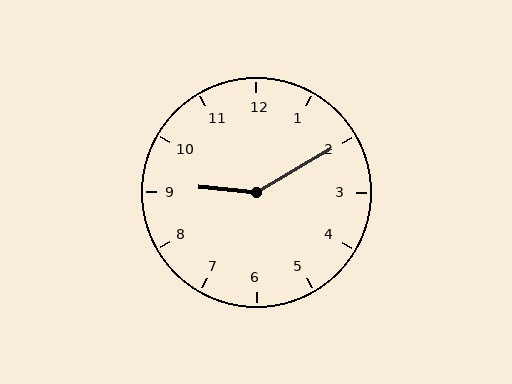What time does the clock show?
9:10.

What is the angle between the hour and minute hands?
Approximately 145 degrees.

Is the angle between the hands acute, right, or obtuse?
It is obtuse.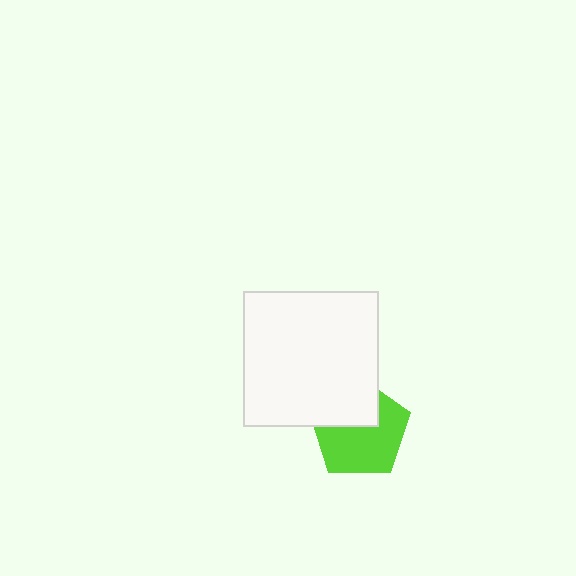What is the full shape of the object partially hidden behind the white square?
The partially hidden object is a lime pentagon.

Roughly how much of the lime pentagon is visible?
About half of it is visible (roughly 63%).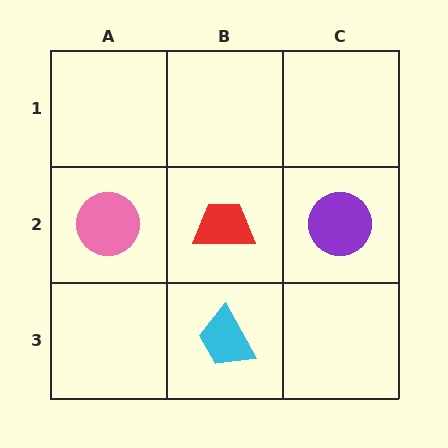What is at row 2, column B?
A red trapezoid.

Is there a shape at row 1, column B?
No, that cell is empty.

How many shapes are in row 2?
3 shapes.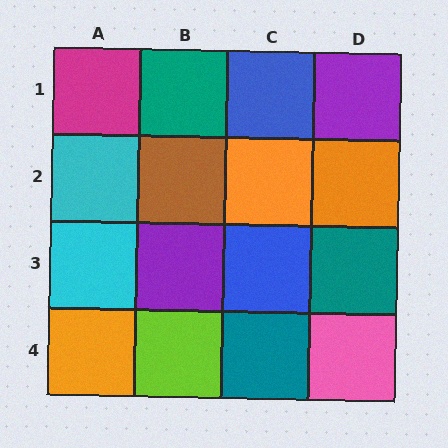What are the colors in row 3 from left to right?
Cyan, purple, blue, teal.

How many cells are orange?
3 cells are orange.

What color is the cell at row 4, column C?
Teal.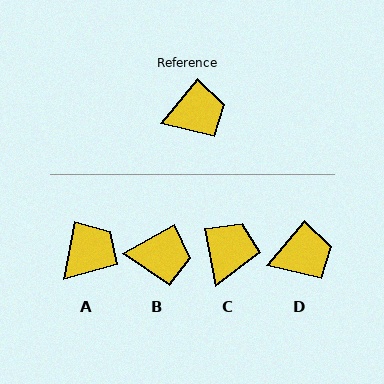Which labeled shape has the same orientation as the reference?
D.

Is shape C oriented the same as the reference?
No, it is off by about 50 degrees.